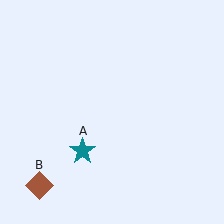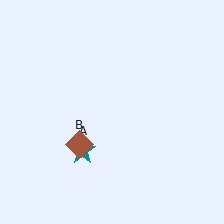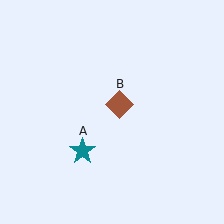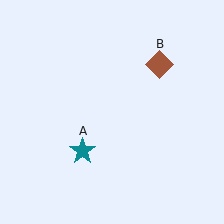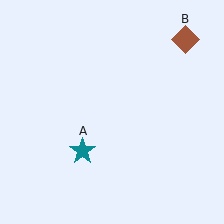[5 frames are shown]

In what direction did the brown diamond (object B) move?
The brown diamond (object B) moved up and to the right.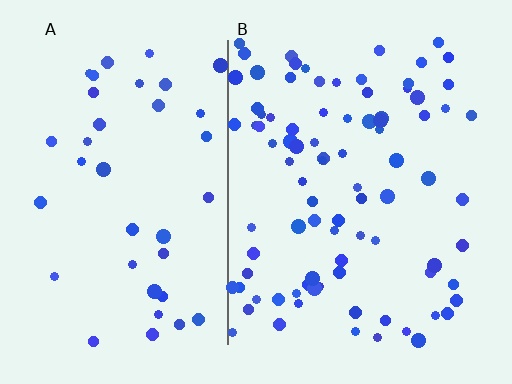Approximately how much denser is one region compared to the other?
Approximately 2.3× — region B over region A.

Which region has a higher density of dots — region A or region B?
B (the right).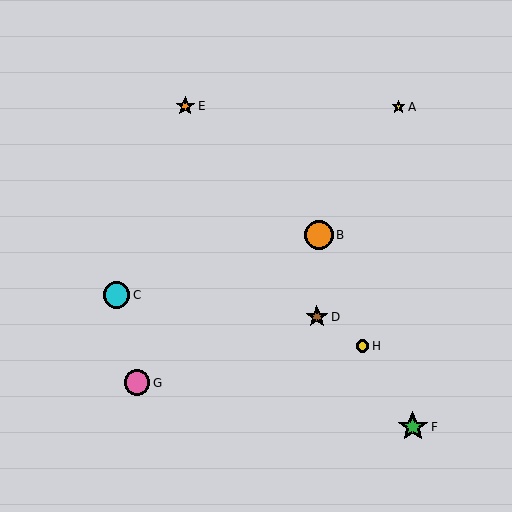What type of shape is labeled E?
Shape E is an orange star.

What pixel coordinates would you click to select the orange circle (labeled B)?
Click at (319, 235) to select the orange circle B.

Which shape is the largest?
The green star (labeled F) is the largest.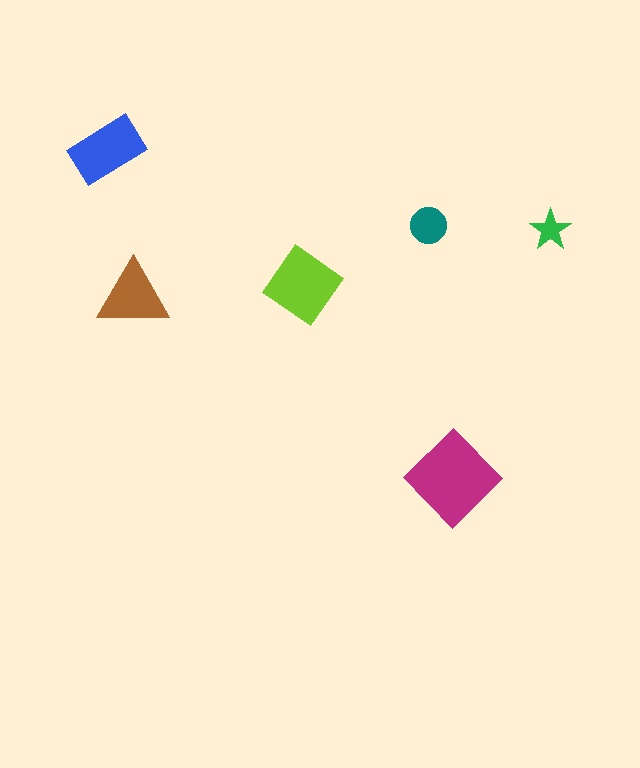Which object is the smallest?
The green star.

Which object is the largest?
The magenta diamond.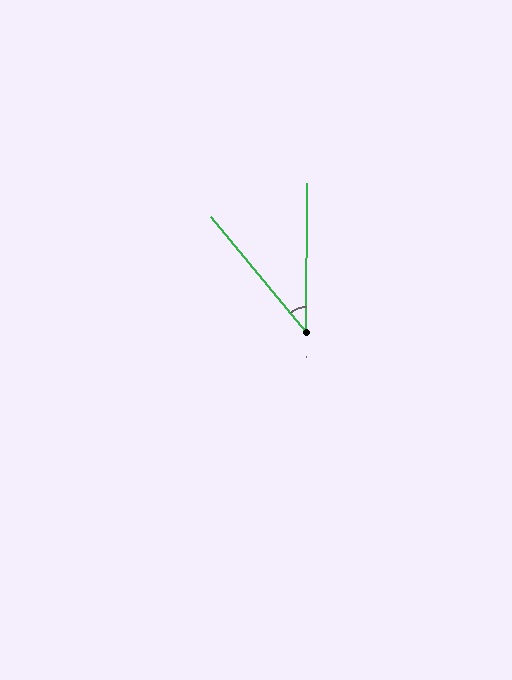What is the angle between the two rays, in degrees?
Approximately 40 degrees.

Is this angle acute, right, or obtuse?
It is acute.